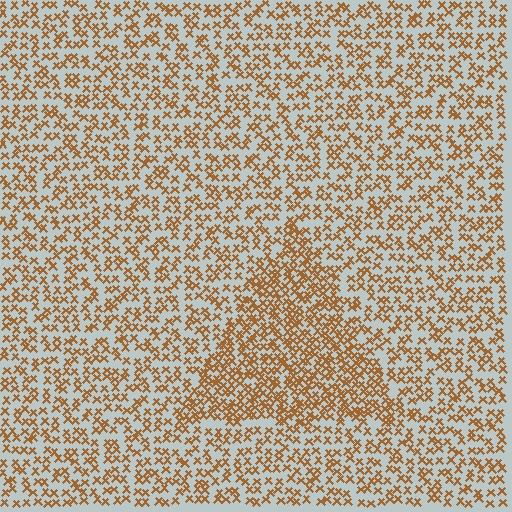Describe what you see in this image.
The image contains small brown elements arranged at two different densities. A triangle-shaped region is visible where the elements are more densely packed than the surrounding area.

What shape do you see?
I see a triangle.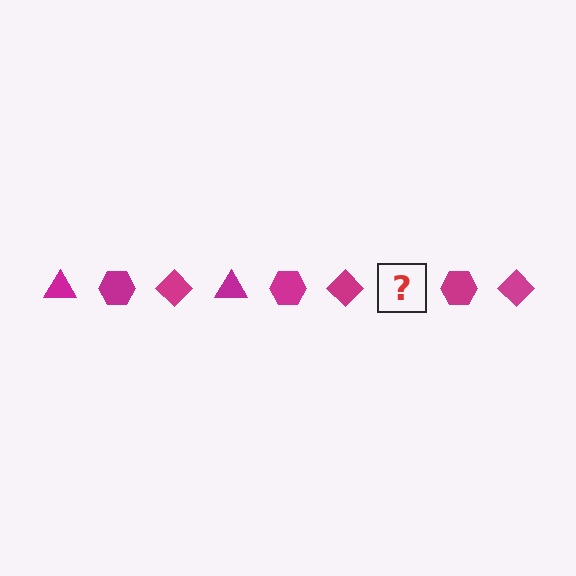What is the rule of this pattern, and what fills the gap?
The rule is that the pattern cycles through triangle, hexagon, diamond shapes in magenta. The gap should be filled with a magenta triangle.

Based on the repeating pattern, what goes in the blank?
The blank should be a magenta triangle.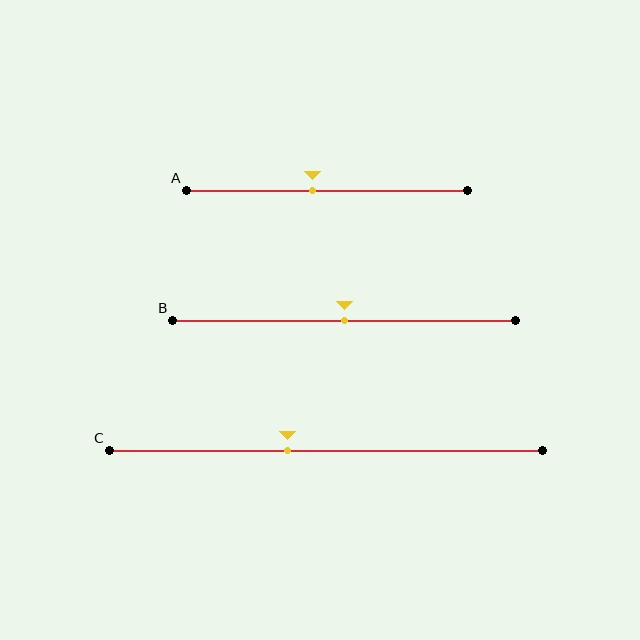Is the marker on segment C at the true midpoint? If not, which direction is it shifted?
No, the marker on segment C is shifted to the left by about 9% of the segment length.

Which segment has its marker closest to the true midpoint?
Segment B has its marker closest to the true midpoint.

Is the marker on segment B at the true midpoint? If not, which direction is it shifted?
Yes, the marker on segment B is at the true midpoint.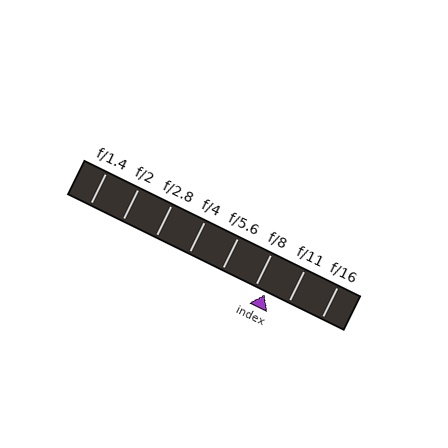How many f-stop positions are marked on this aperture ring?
There are 8 f-stop positions marked.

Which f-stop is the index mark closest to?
The index mark is closest to f/8.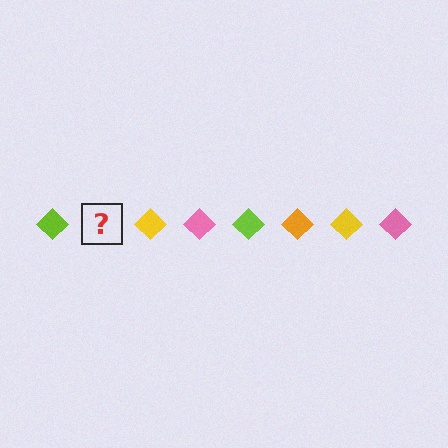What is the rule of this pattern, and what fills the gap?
The rule is that the pattern cycles through lime, orange, yellow, pink diamonds. The gap should be filled with an orange diamond.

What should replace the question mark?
The question mark should be replaced with an orange diamond.